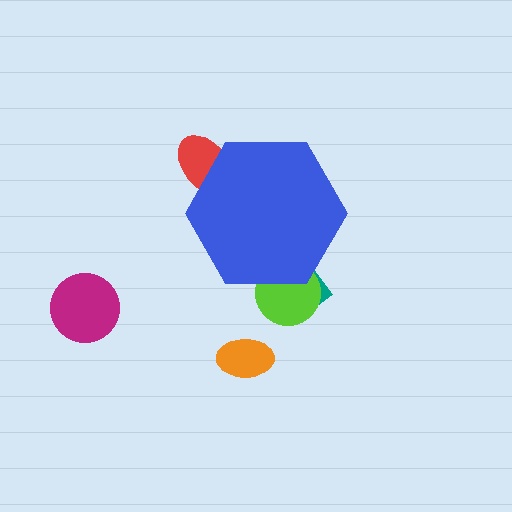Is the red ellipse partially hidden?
Yes, the red ellipse is partially hidden behind the blue hexagon.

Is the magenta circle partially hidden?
No, the magenta circle is fully visible.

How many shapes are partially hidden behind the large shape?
3 shapes are partially hidden.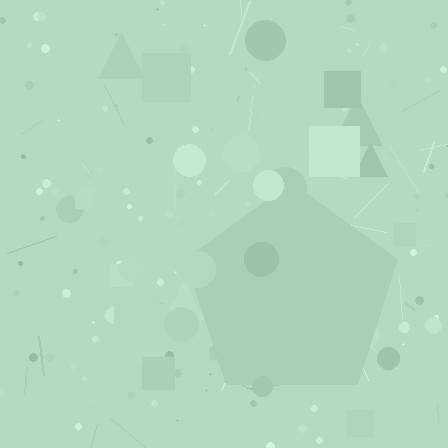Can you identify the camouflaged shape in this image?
The camouflaged shape is a pentagon.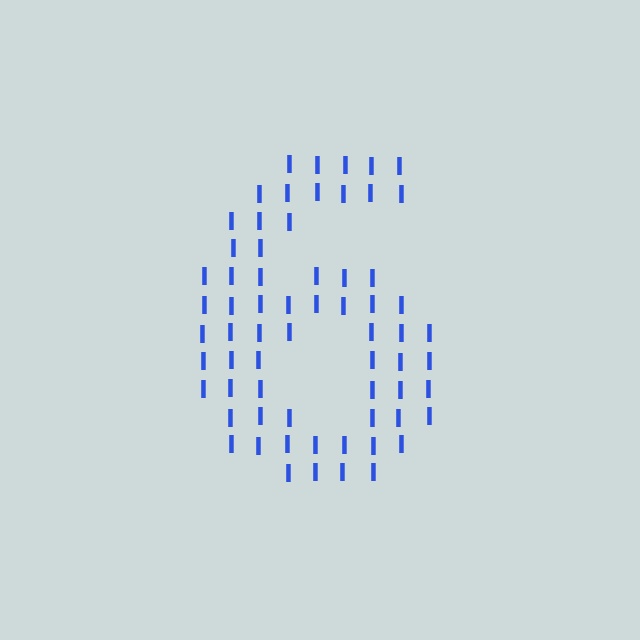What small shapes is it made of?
It is made of small letter I's.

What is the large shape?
The large shape is the digit 6.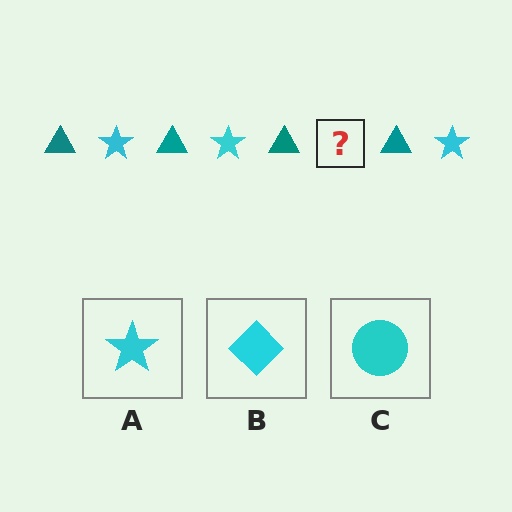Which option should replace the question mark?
Option A.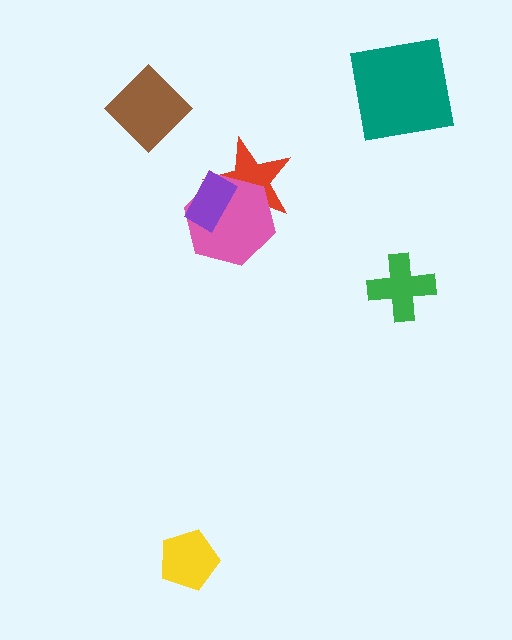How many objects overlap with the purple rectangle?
2 objects overlap with the purple rectangle.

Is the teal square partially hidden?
No, no other shape covers it.